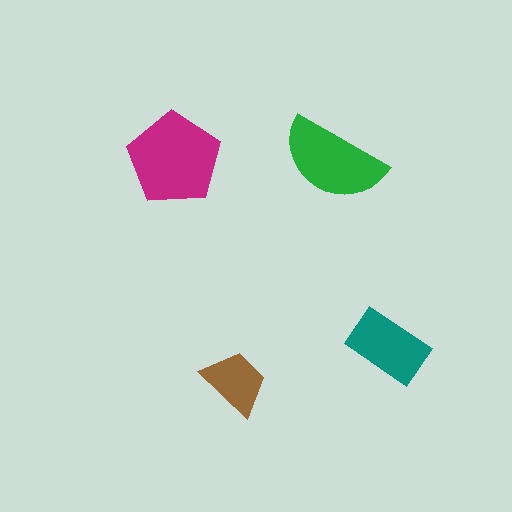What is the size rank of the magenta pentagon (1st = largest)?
1st.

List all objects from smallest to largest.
The brown trapezoid, the teal rectangle, the green semicircle, the magenta pentagon.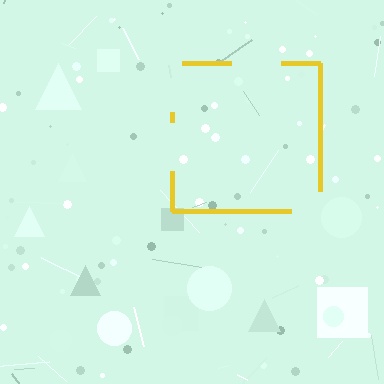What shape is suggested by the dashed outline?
The dashed outline suggests a square.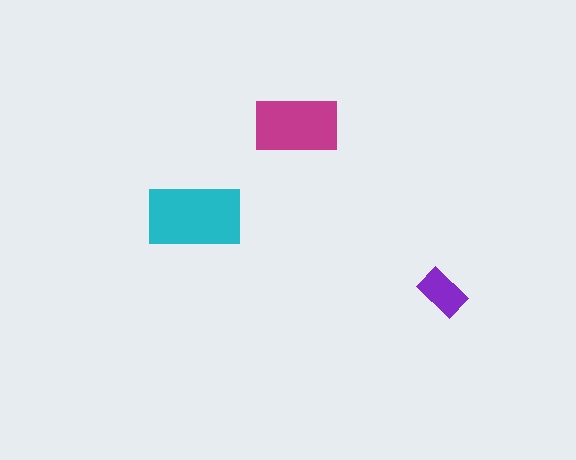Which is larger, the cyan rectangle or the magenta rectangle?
The cyan one.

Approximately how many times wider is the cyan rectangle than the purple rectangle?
About 2 times wider.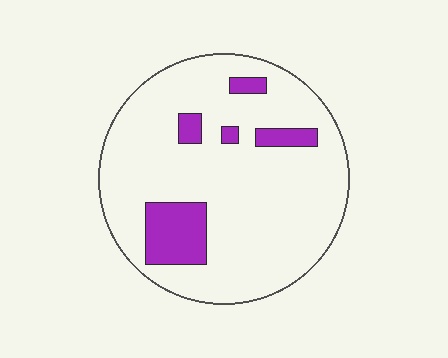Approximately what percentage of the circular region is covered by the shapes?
Approximately 15%.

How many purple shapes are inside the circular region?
5.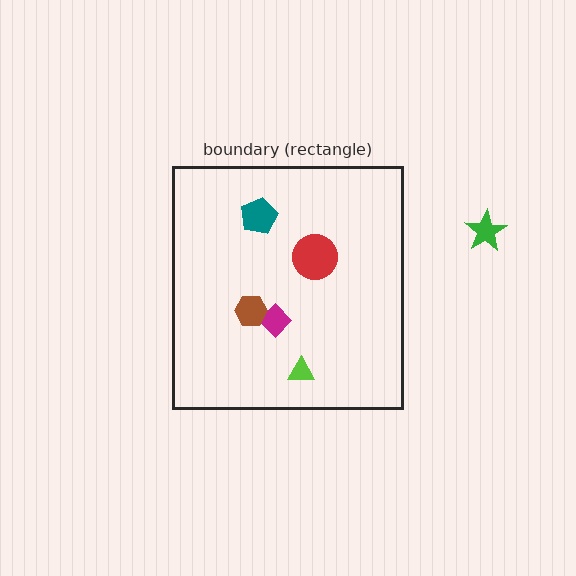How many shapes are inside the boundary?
5 inside, 1 outside.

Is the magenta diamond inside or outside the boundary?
Inside.